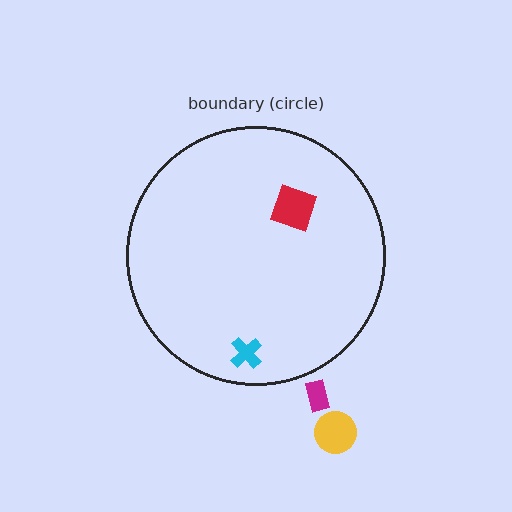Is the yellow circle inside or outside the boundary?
Outside.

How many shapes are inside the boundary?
2 inside, 2 outside.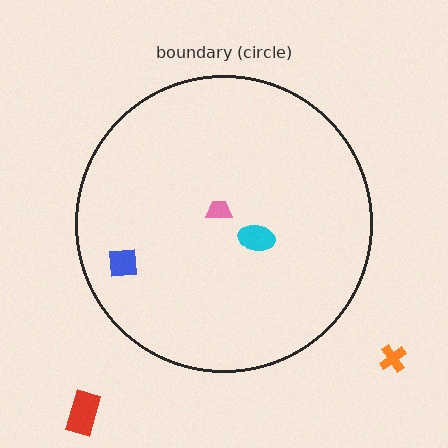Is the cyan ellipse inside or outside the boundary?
Inside.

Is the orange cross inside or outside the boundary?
Outside.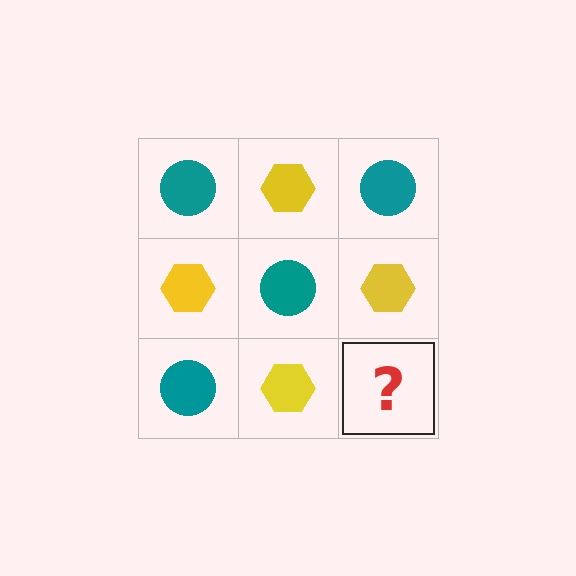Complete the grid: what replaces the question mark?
The question mark should be replaced with a teal circle.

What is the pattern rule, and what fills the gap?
The rule is that it alternates teal circle and yellow hexagon in a checkerboard pattern. The gap should be filled with a teal circle.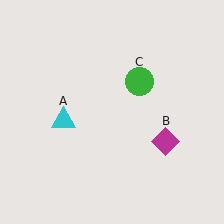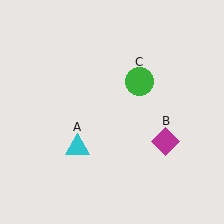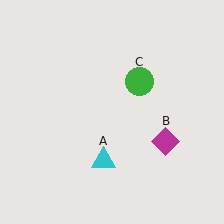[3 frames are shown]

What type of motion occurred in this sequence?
The cyan triangle (object A) rotated counterclockwise around the center of the scene.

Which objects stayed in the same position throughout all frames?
Magenta diamond (object B) and green circle (object C) remained stationary.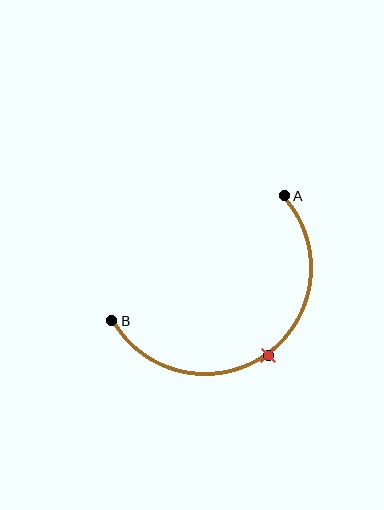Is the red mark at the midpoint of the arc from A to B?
Yes. The red mark lies on the arc at equal arc-length from both A and B — it is the arc midpoint.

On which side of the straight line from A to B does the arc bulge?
The arc bulges below and to the right of the straight line connecting A and B.